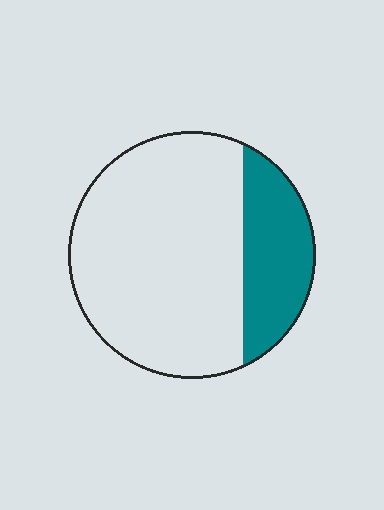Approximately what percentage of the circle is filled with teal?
Approximately 25%.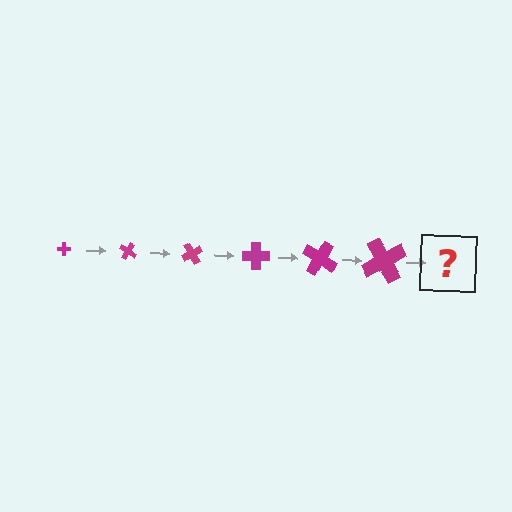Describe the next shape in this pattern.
It should be a cross, larger than the previous one and rotated 180 degrees from the start.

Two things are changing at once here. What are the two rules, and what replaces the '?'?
The two rules are that the cross grows larger each step and it rotates 30 degrees each step. The '?' should be a cross, larger than the previous one and rotated 180 degrees from the start.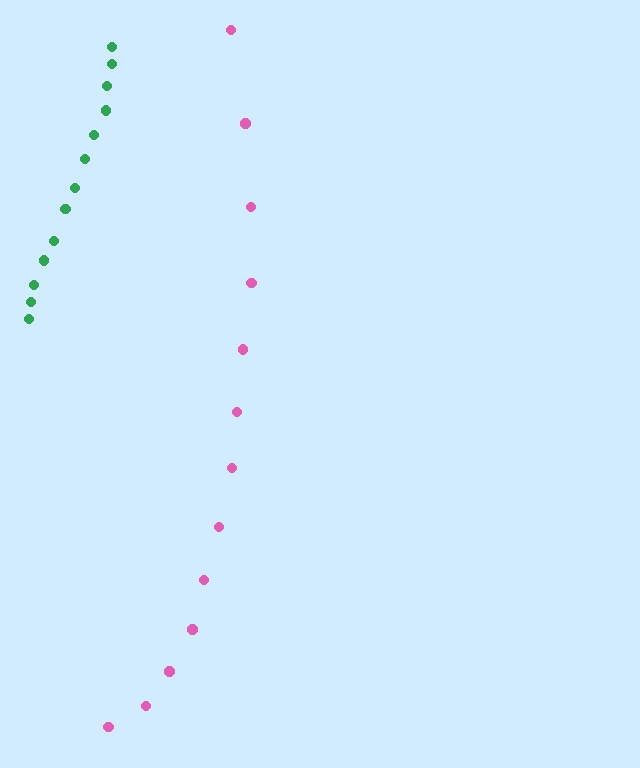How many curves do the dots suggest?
There are 2 distinct paths.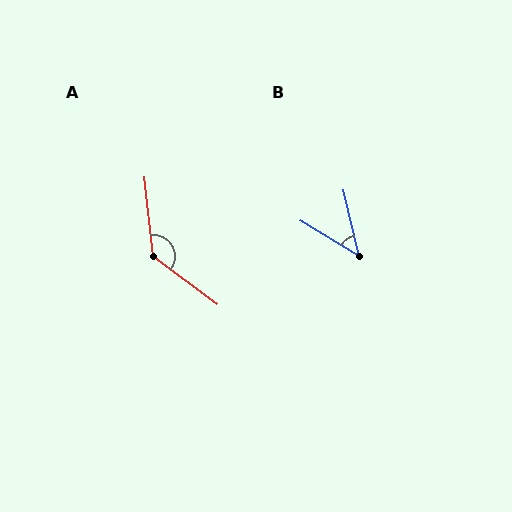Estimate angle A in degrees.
Approximately 133 degrees.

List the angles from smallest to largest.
B (45°), A (133°).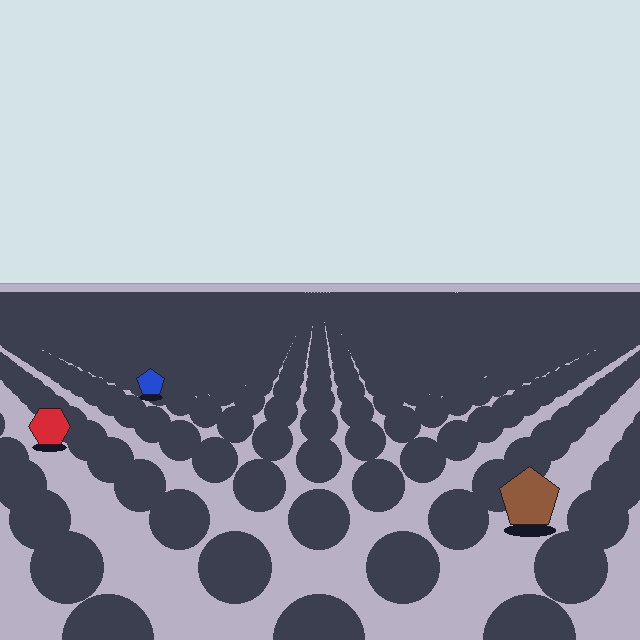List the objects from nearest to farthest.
From nearest to farthest: the brown pentagon, the red hexagon, the blue pentagon.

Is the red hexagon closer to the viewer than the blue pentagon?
Yes. The red hexagon is closer — you can tell from the texture gradient: the ground texture is coarser near it.